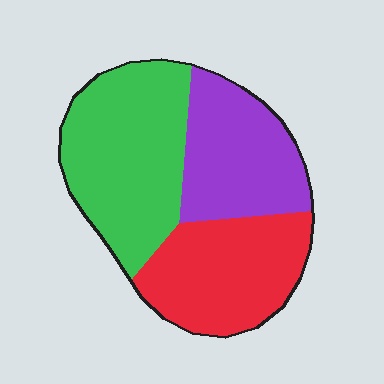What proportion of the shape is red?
Red covers roughly 30% of the shape.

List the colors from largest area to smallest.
From largest to smallest: green, red, purple.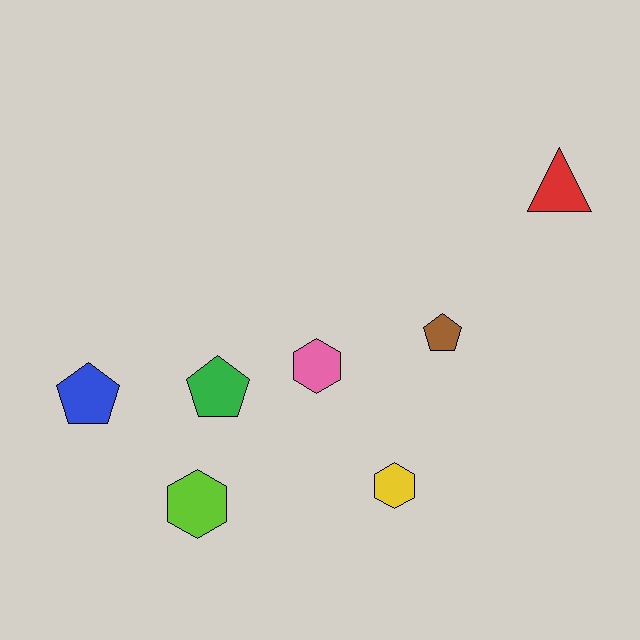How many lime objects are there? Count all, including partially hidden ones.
There is 1 lime object.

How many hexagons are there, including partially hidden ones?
There are 3 hexagons.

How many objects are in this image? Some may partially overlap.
There are 7 objects.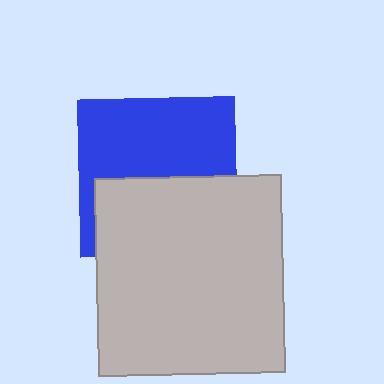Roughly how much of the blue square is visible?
About half of it is visible (roughly 54%).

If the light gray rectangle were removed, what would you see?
You would see the complete blue square.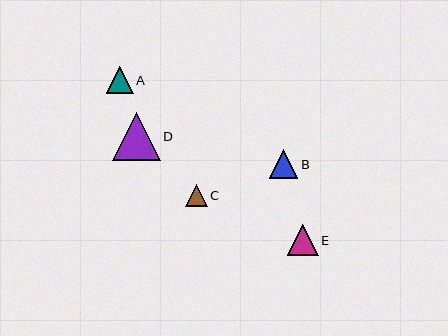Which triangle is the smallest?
Triangle C is the smallest with a size of approximately 22 pixels.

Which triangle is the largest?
Triangle D is the largest with a size of approximately 48 pixels.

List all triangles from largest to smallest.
From largest to smallest: D, E, B, A, C.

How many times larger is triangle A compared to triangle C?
Triangle A is approximately 1.2 times the size of triangle C.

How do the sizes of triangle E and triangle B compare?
Triangle E and triangle B are approximately the same size.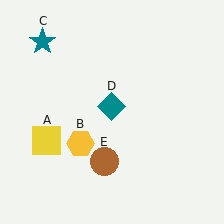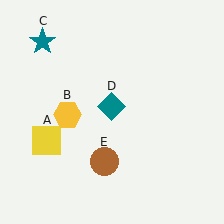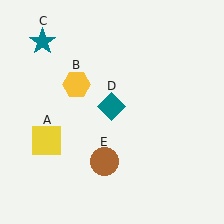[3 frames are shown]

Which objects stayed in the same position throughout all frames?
Yellow square (object A) and teal star (object C) and teal diamond (object D) and brown circle (object E) remained stationary.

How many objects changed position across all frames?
1 object changed position: yellow hexagon (object B).